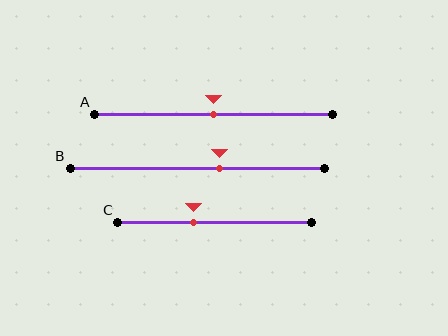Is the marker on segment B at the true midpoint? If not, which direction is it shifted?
No, the marker on segment B is shifted to the right by about 9% of the segment length.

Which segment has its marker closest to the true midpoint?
Segment A has its marker closest to the true midpoint.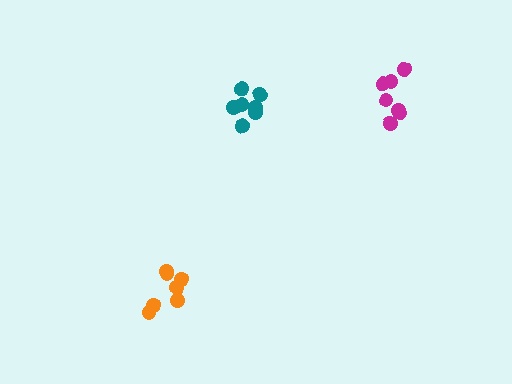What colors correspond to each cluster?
The clusters are colored: orange, teal, magenta.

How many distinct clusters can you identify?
There are 3 distinct clusters.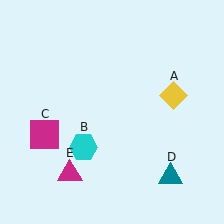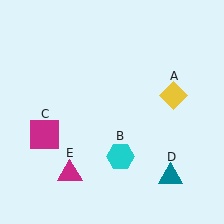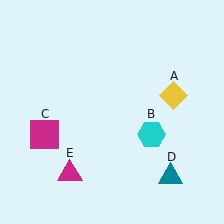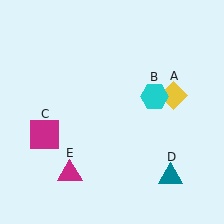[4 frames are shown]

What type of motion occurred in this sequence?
The cyan hexagon (object B) rotated counterclockwise around the center of the scene.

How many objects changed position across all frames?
1 object changed position: cyan hexagon (object B).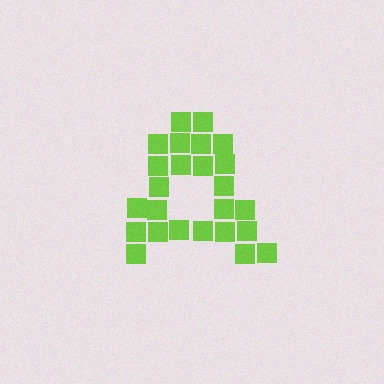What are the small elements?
The small elements are squares.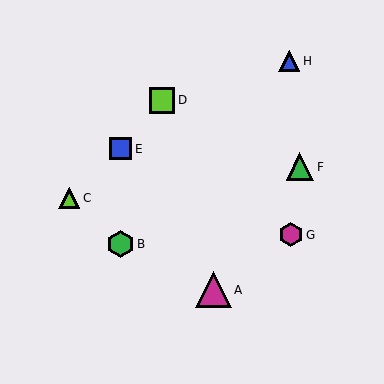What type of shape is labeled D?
Shape D is a lime square.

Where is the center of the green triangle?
The center of the green triangle is at (300, 167).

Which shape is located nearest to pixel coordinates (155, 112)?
The lime square (labeled D) at (162, 100) is nearest to that location.